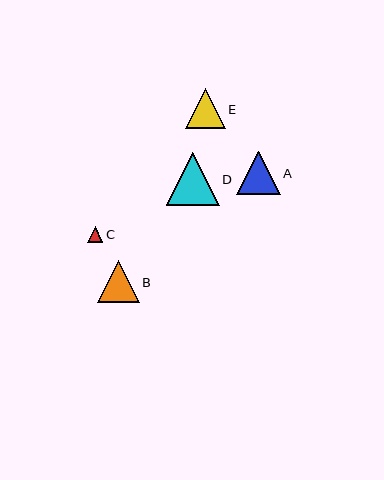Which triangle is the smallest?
Triangle C is the smallest with a size of approximately 15 pixels.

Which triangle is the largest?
Triangle D is the largest with a size of approximately 53 pixels.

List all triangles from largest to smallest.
From largest to smallest: D, A, B, E, C.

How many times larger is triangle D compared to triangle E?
Triangle D is approximately 1.3 times the size of triangle E.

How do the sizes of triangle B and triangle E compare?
Triangle B and triangle E are approximately the same size.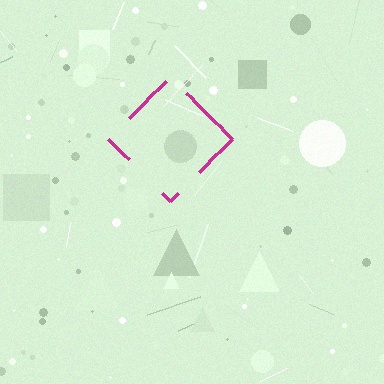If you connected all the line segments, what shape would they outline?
They would outline a diamond.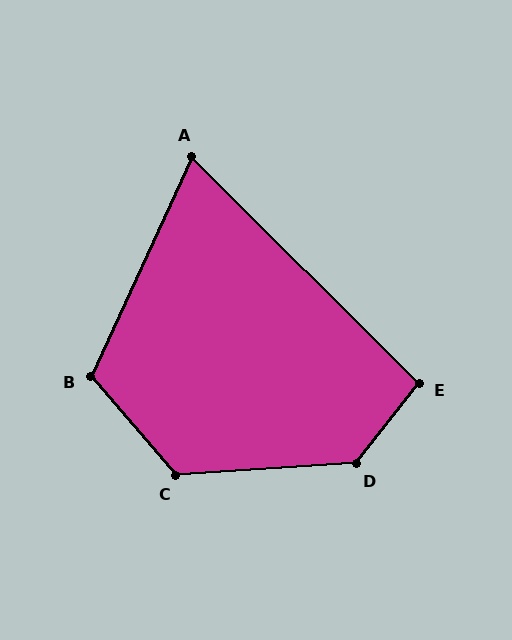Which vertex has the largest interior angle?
D, at approximately 132 degrees.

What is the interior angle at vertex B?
Approximately 114 degrees (obtuse).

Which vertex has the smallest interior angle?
A, at approximately 70 degrees.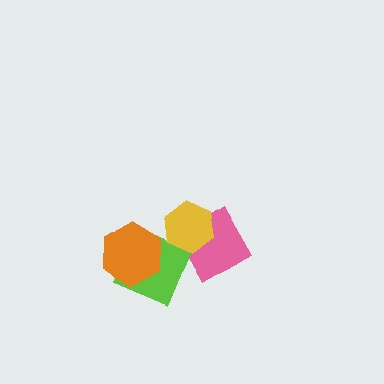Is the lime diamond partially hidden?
Yes, it is partially covered by another shape.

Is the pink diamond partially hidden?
Yes, it is partially covered by another shape.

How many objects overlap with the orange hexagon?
1 object overlaps with the orange hexagon.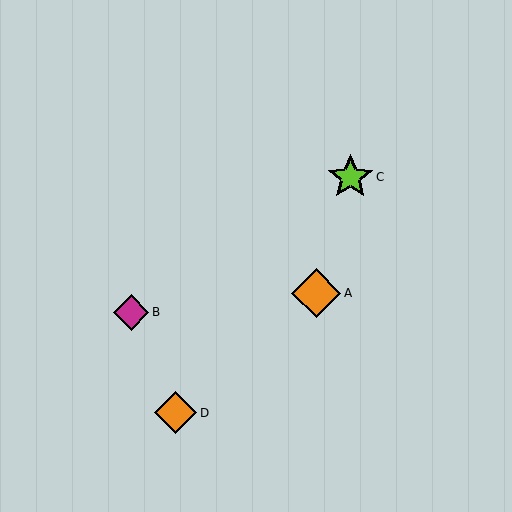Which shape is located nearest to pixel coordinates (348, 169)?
The lime star (labeled C) at (350, 177) is nearest to that location.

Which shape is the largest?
The orange diamond (labeled A) is the largest.